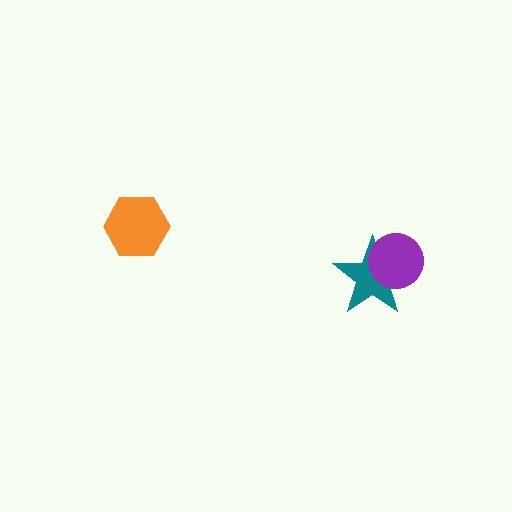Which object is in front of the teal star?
The purple circle is in front of the teal star.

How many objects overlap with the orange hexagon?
0 objects overlap with the orange hexagon.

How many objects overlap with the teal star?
1 object overlaps with the teal star.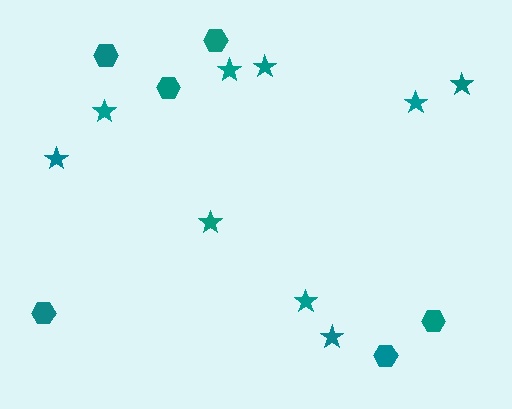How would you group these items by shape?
There are 2 groups: one group of hexagons (6) and one group of stars (9).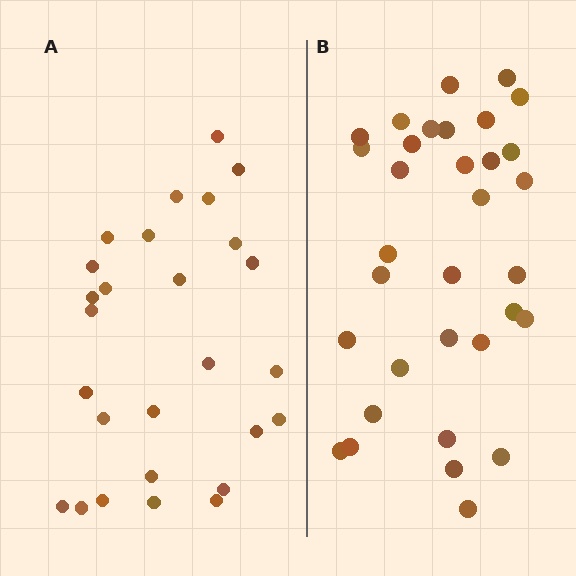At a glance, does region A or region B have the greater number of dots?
Region B (the right region) has more dots.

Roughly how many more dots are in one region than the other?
Region B has about 6 more dots than region A.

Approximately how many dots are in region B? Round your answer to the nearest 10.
About 30 dots. (The exact count is 33, which rounds to 30.)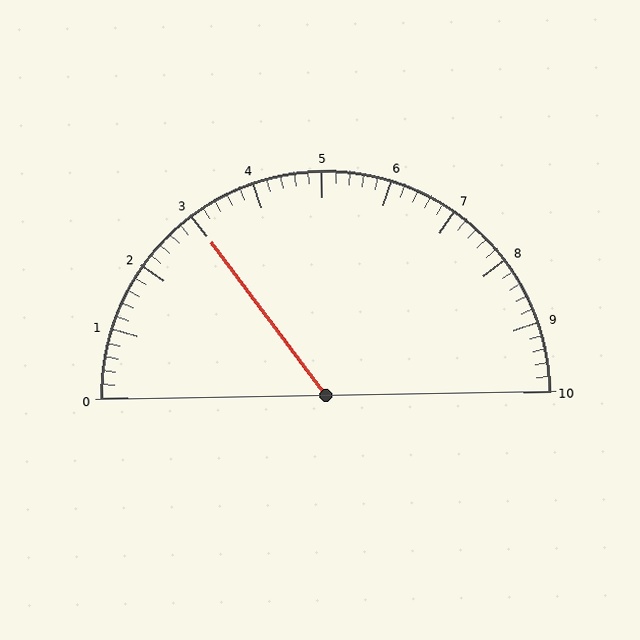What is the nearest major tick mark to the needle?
The nearest major tick mark is 3.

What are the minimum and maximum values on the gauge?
The gauge ranges from 0 to 10.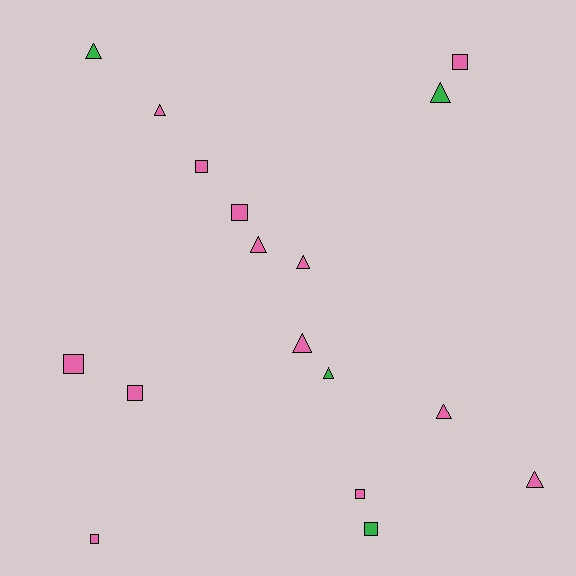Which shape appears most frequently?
Triangle, with 9 objects.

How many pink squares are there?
There are 7 pink squares.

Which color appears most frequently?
Pink, with 13 objects.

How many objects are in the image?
There are 17 objects.